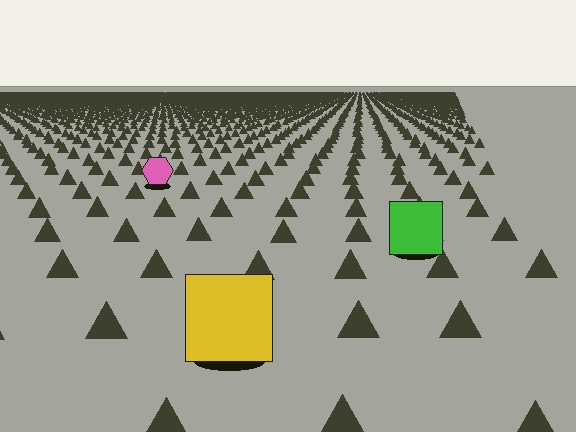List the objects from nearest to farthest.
From nearest to farthest: the yellow square, the green square, the pink hexagon.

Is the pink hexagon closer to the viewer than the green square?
No. The green square is closer — you can tell from the texture gradient: the ground texture is coarser near it.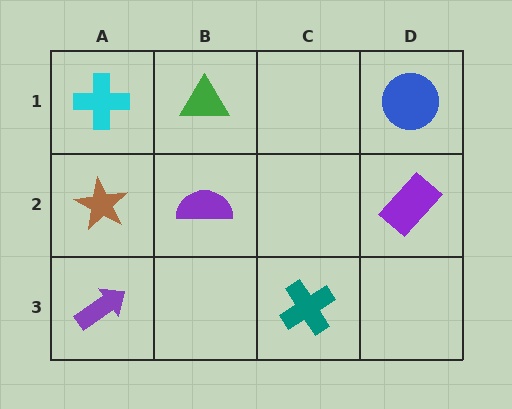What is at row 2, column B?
A purple semicircle.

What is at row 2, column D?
A purple rectangle.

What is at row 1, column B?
A green triangle.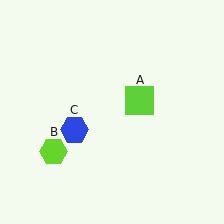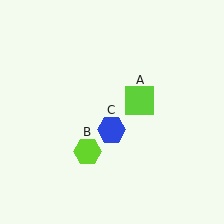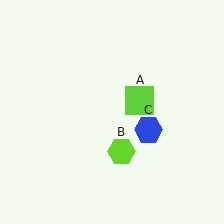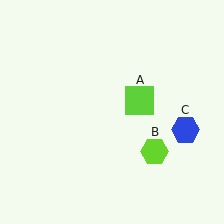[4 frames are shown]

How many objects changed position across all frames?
2 objects changed position: lime hexagon (object B), blue hexagon (object C).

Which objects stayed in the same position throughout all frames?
Lime square (object A) remained stationary.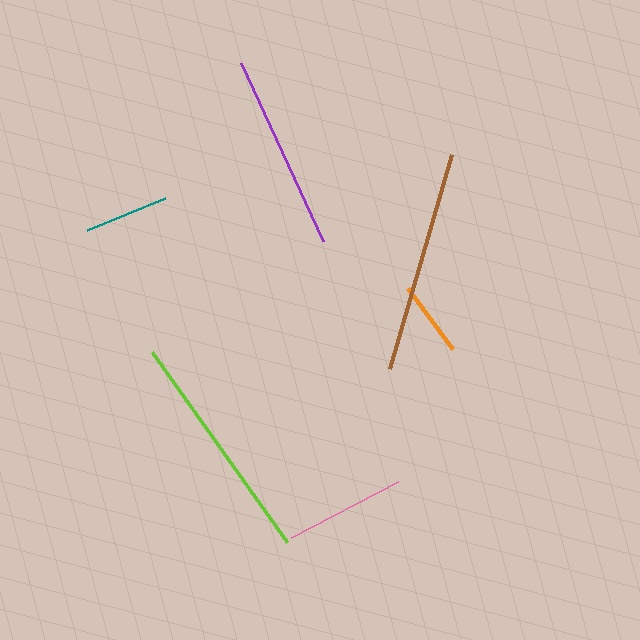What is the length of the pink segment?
The pink segment is approximately 120 pixels long.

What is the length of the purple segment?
The purple segment is approximately 196 pixels long.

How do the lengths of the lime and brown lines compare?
The lime and brown lines are approximately the same length.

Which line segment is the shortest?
The orange line is the shortest at approximately 76 pixels.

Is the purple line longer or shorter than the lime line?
The lime line is longer than the purple line.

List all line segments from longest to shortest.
From longest to shortest: lime, brown, purple, pink, teal, orange.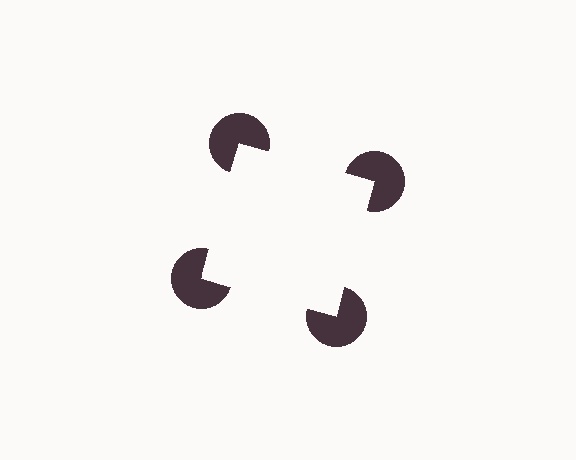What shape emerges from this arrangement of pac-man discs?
An illusory square — its edges are inferred from the aligned wedge cuts in the pac-man discs, not physically drawn.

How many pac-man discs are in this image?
There are 4 — one at each vertex of the illusory square.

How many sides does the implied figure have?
4 sides.